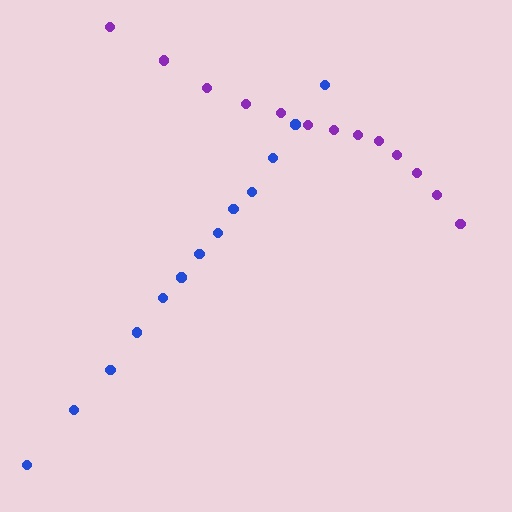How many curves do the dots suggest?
There are 2 distinct paths.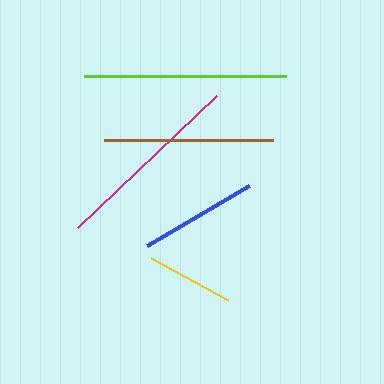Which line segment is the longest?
The lime line is the longest at approximately 202 pixels.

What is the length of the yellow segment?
The yellow segment is approximately 88 pixels long.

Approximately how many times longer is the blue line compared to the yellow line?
The blue line is approximately 1.3 times the length of the yellow line.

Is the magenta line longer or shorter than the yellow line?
The magenta line is longer than the yellow line.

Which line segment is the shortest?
The yellow line is the shortest at approximately 88 pixels.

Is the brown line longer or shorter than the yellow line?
The brown line is longer than the yellow line.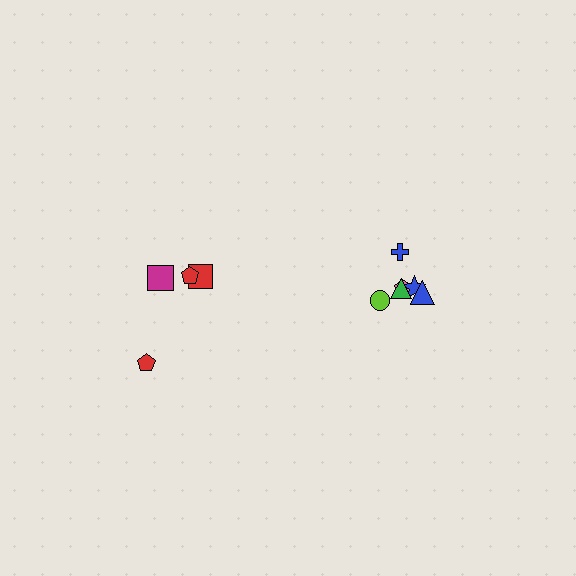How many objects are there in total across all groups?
There are 10 objects.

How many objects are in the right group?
There are 6 objects.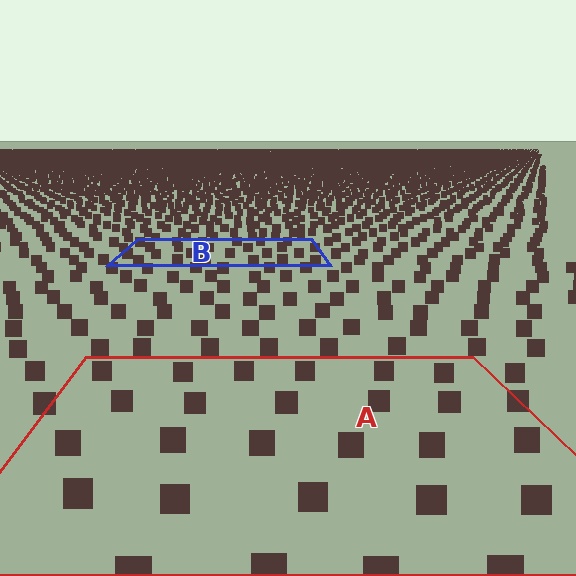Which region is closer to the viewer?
Region A is closer. The texture elements there are larger and more spread out.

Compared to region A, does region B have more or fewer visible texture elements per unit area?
Region B has more texture elements per unit area — they are packed more densely because it is farther away.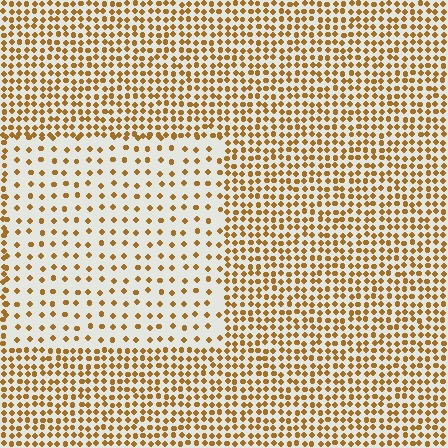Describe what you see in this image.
The image contains small brown elements arranged at two different densities. A rectangle-shaped region is visible where the elements are less densely packed than the surrounding area.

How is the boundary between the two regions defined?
The boundary is defined by a change in element density (approximately 2.4x ratio). All elements are the same color, size, and shape.